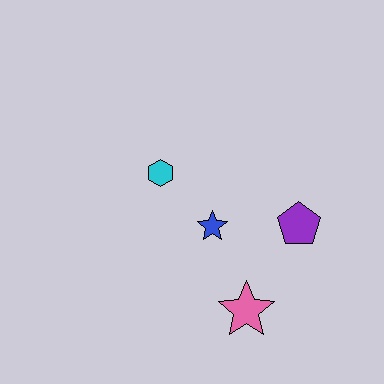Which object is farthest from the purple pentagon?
The cyan hexagon is farthest from the purple pentagon.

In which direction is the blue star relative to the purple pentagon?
The blue star is to the left of the purple pentagon.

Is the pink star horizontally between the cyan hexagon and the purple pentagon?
Yes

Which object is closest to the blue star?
The cyan hexagon is closest to the blue star.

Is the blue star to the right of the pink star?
No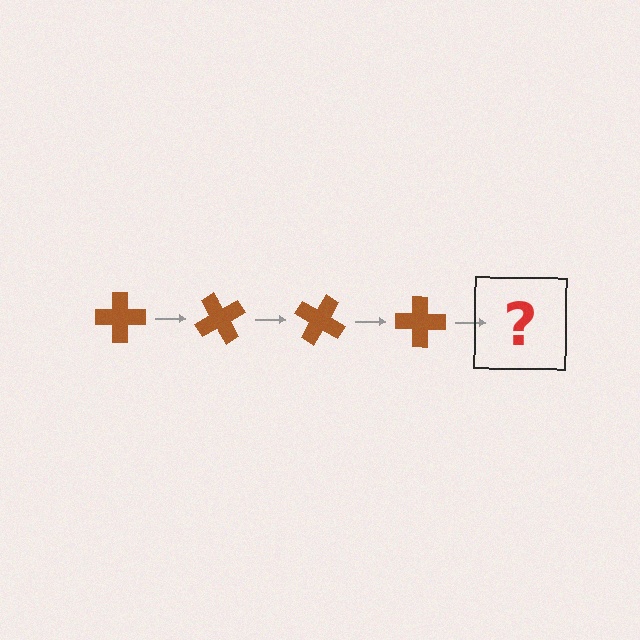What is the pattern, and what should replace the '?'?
The pattern is that the cross rotates 60 degrees each step. The '?' should be a brown cross rotated 240 degrees.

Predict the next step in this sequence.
The next step is a brown cross rotated 240 degrees.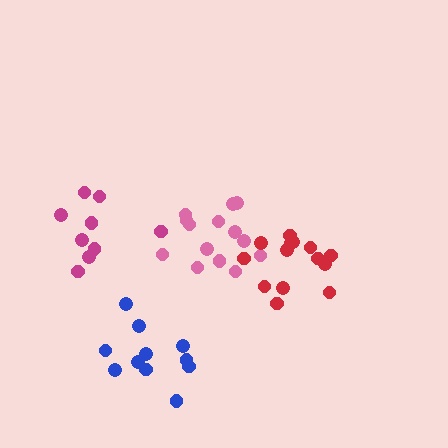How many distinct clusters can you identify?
There are 4 distinct clusters.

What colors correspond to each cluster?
The clusters are colored: blue, magenta, pink, red.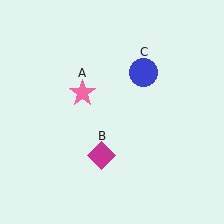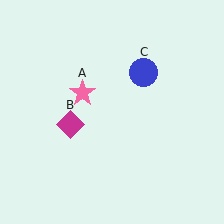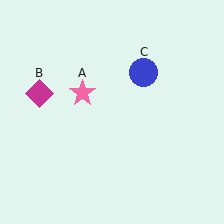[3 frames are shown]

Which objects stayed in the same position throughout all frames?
Pink star (object A) and blue circle (object C) remained stationary.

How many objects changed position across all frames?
1 object changed position: magenta diamond (object B).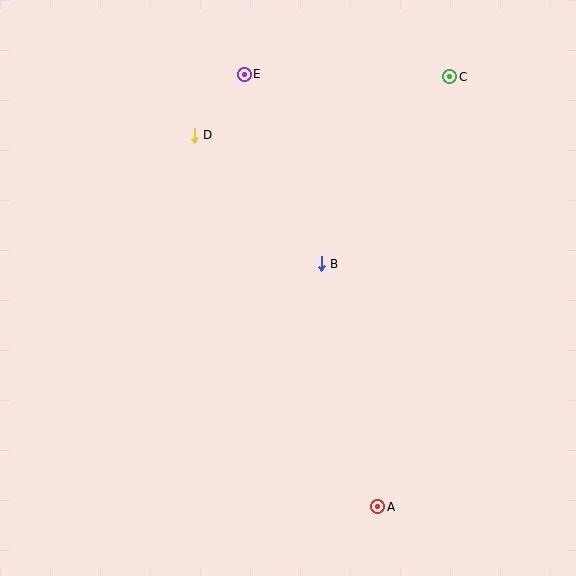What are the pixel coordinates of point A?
Point A is at (378, 507).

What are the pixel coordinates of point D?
Point D is at (194, 135).